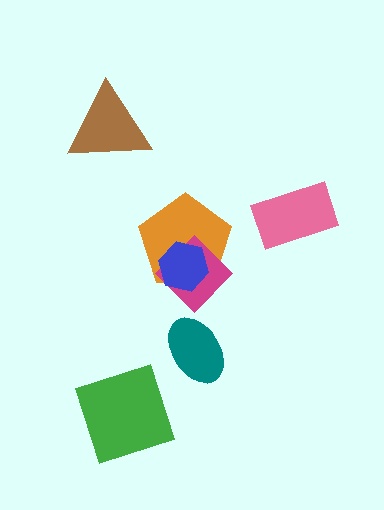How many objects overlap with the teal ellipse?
0 objects overlap with the teal ellipse.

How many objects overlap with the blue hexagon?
2 objects overlap with the blue hexagon.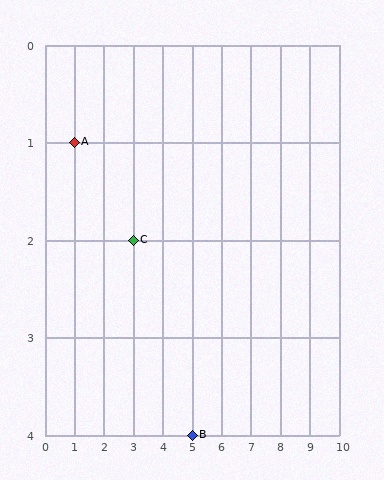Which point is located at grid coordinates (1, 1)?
Point A is at (1, 1).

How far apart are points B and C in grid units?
Points B and C are 2 columns and 2 rows apart (about 2.8 grid units diagonally).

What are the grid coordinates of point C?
Point C is at grid coordinates (3, 2).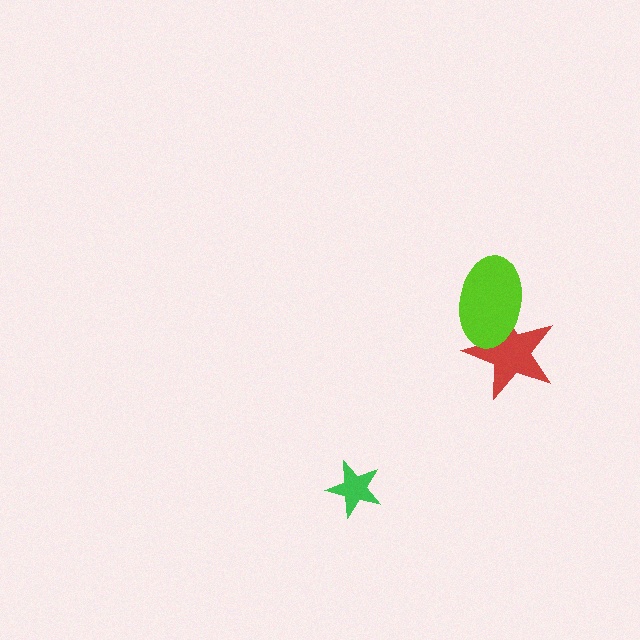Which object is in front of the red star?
The lime ellipse is in front of the red star.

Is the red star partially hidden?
Yes, it is partially covered by another shape.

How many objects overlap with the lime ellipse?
1 object overlaps with the lime ellipse.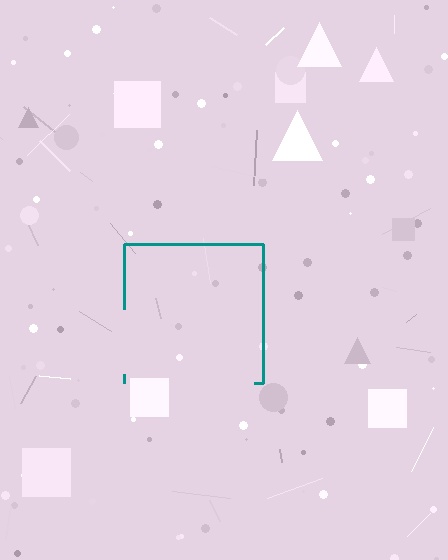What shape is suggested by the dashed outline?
The dashed outline suggests a square.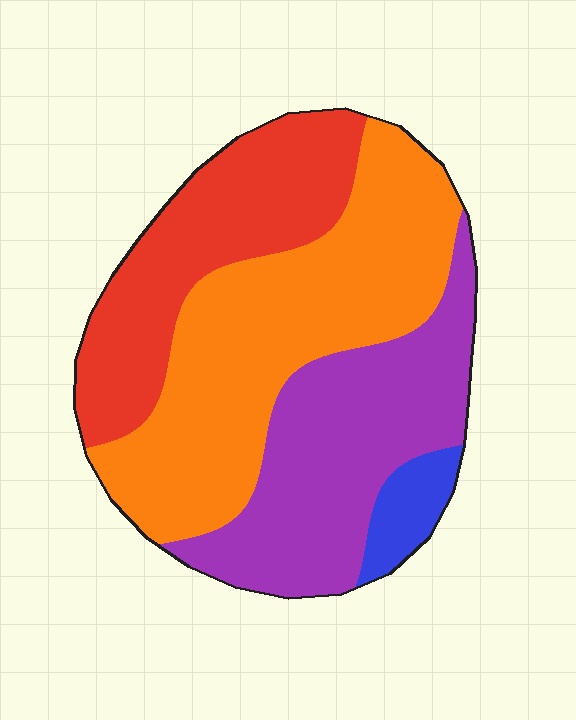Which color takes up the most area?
Orange, at roughly 40%.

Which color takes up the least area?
Blue, at roughly 5%.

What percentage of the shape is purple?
Purple takes up about one third (1/3) of the shape.